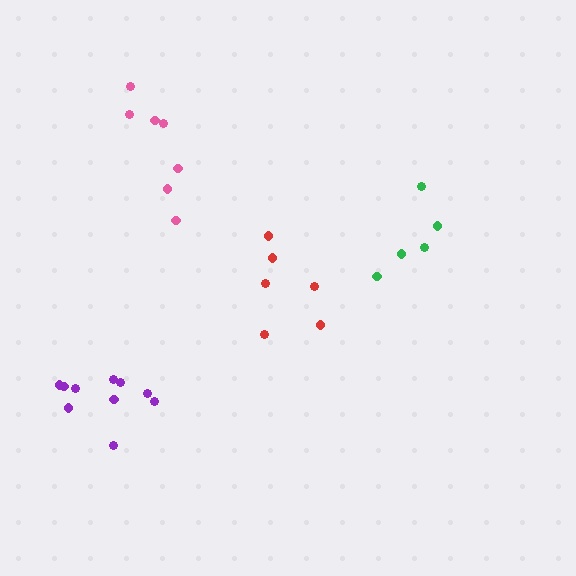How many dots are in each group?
Group 1: 7 dots, Group 2: 10 dots, Group 3: 6 dots, Group 4: 5 dots (28 total).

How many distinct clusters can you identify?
There are 4 distinct clusters.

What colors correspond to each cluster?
The clusters are colored: pink, purple, red, green.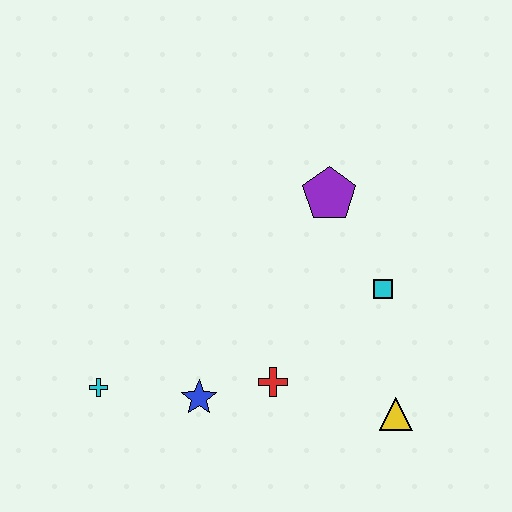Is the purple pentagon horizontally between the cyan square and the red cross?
Yes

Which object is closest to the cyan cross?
The blue star is closest to the cyan cross.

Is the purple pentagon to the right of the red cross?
Yes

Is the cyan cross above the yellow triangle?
Yes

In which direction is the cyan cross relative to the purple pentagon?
The cyan cross is to the left of the purple pentagon.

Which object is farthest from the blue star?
The purple pentagon is farthest from the blue star.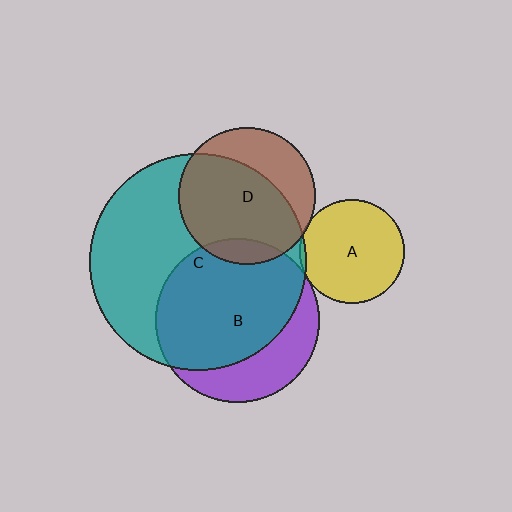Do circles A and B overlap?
Yes.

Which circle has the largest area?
Circle C (teal).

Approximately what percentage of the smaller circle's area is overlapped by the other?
Approximately 5%.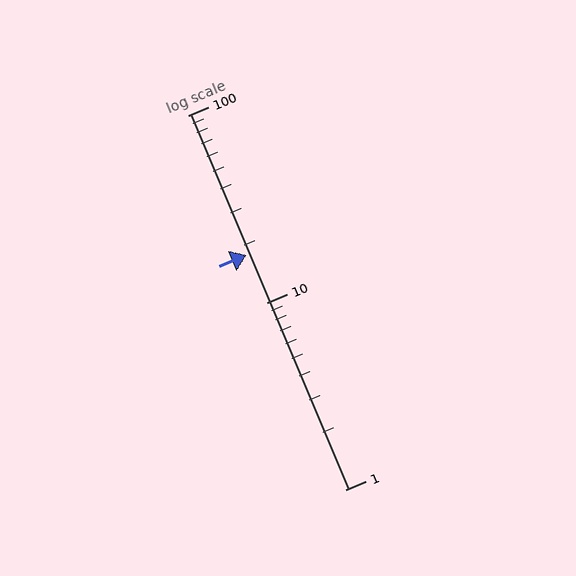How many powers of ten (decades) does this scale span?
The scale spans 2 decades, from 1 to 100.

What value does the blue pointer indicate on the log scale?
The pointer indicates approximately 18.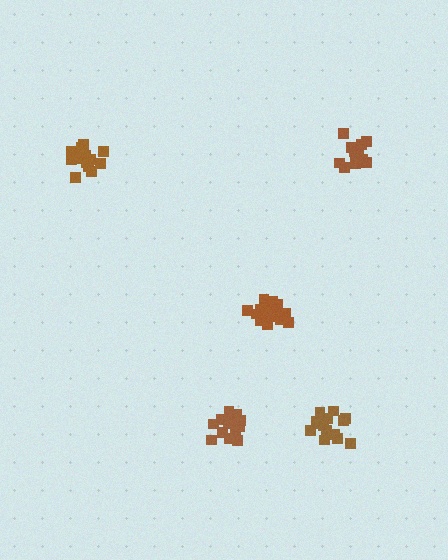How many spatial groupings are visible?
There are 5 spatial groupings.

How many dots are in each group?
Group 1: 14 dots, Group 2: 20 dots, Group 3: 17 dots, Group 4: 14 dots, Group 5: 15 dots (80 total).